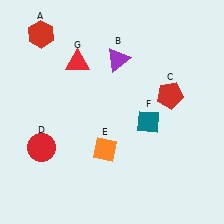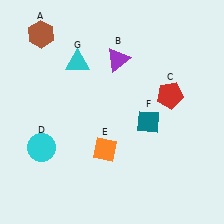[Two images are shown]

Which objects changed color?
A changed from red to brown. D changed from red to cyan. G changed from red to cyan.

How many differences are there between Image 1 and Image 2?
There are 3 differences between the two images.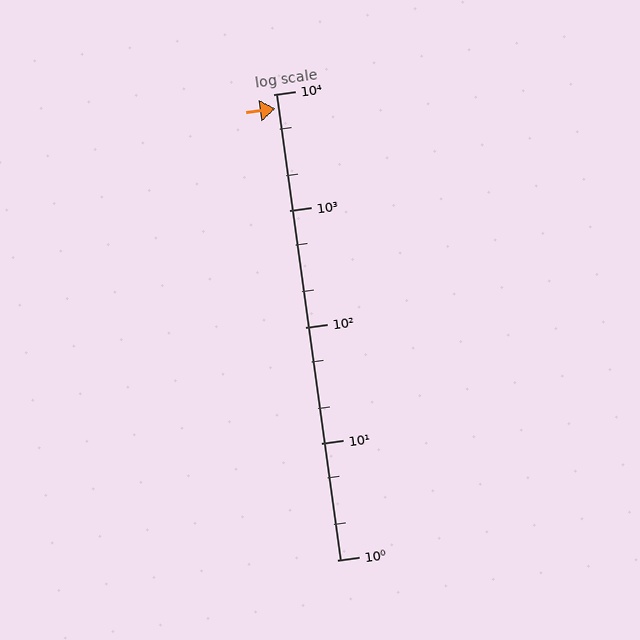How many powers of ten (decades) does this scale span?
The scale spans 4 decades, from 1 to 10000.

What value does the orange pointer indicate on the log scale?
The pointer indicates approximately 7600.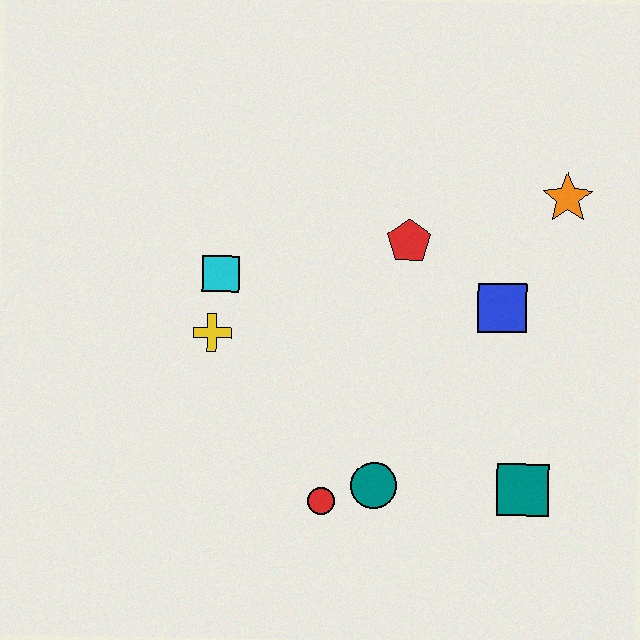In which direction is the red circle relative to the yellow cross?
The red circle is below the yellow cross.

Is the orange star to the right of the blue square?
Yes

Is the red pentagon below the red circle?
No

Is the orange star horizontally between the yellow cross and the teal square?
No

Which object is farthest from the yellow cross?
The orange star is farthest from the yellow cross.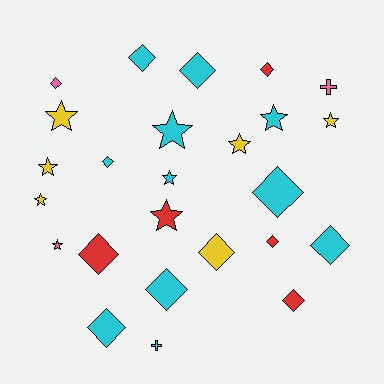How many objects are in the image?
There are 25 objects.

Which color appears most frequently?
Cyan, with 11 objects.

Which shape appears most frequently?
Diamond, with 13 objects.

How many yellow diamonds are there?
There is 1 yellow diamond.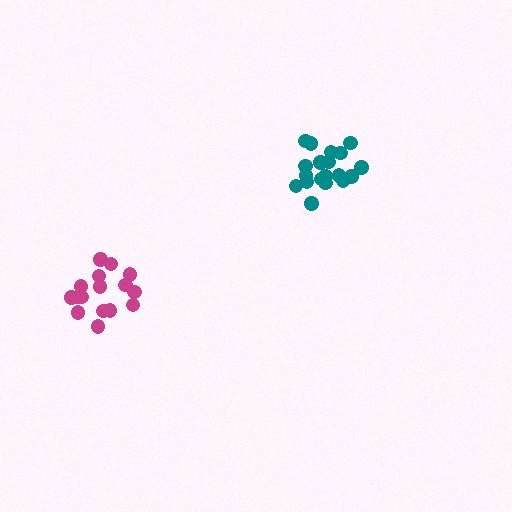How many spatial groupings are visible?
There are 2 spatial groupings.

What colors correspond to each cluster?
The clusters are colored: teal, magenta.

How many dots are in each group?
Group 1: 19 dots, Group 2: 16 dots (35 total).